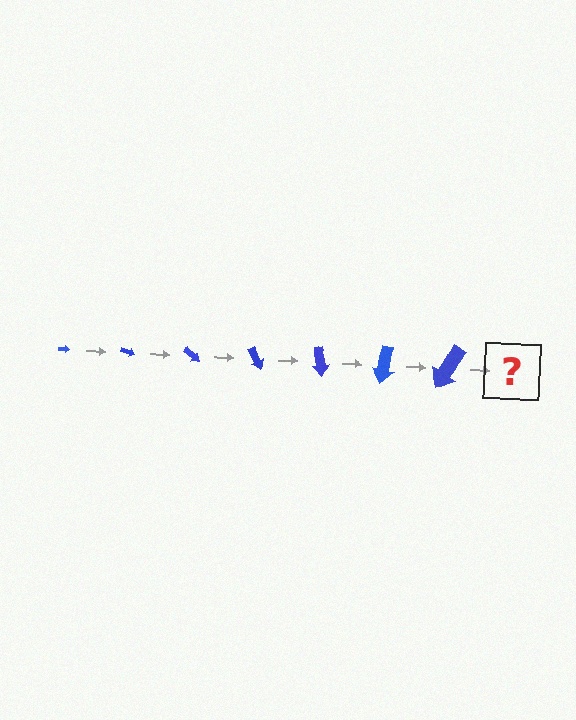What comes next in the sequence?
The next element should be an arrow, larger than the previous one and rotated 140 degrees from the start.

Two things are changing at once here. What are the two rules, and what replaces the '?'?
The two rules are that the arrow grows larger each step and it rotates 20 degrees each step. The '?' should be an arrow, larger than the previous one and rotated 140 degrees from the start.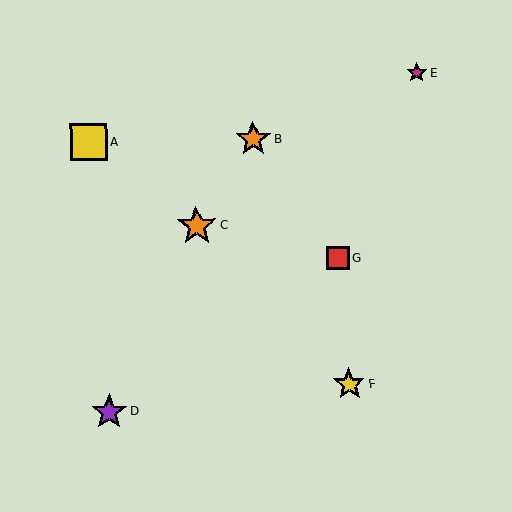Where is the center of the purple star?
The center of the purple star is at (109, 412).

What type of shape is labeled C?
Shape C is an orange star.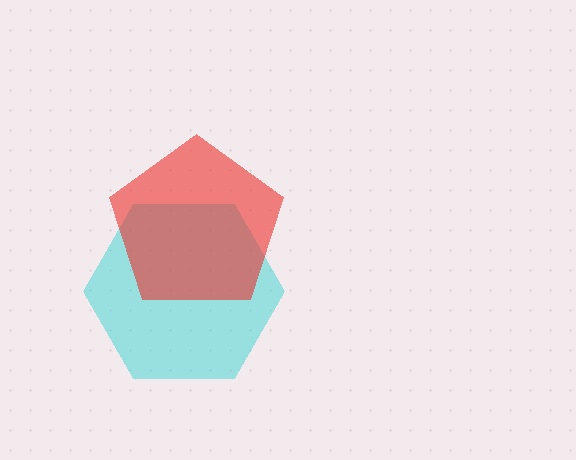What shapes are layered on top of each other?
The layered shapes are: a cyan hexagon, a red pentagon.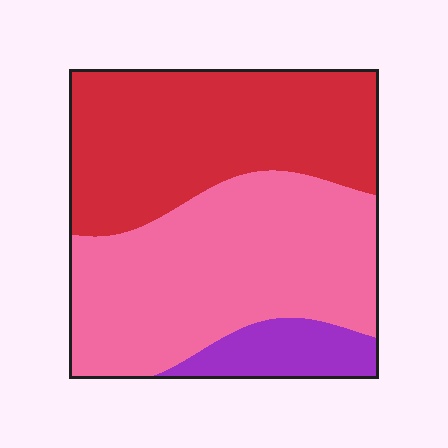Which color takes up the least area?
Purple, at roughly 10%.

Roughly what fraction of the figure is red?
Red takes up about two fifths (2/5) of the figure.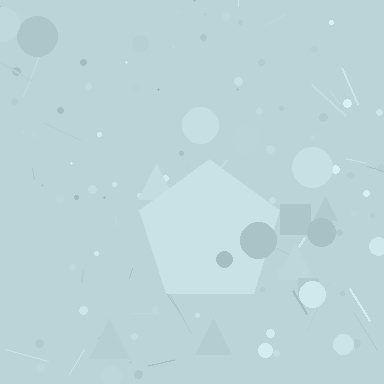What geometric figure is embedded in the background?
A pentagon is embedded in the background.